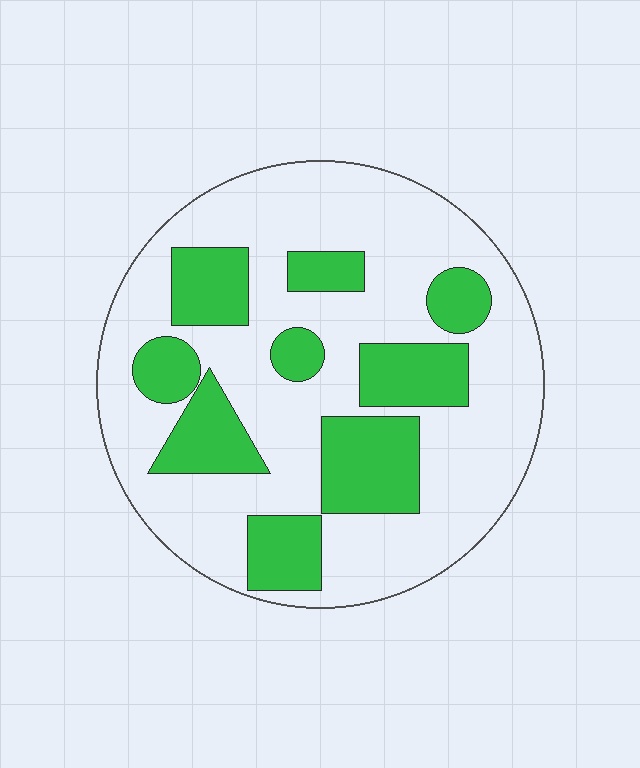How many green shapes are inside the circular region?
9.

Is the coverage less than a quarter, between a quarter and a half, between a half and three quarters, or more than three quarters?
Between a quarter and a half.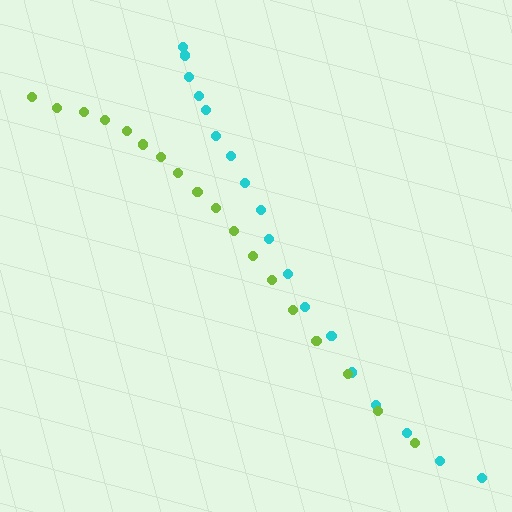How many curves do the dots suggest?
There are 2 distinct paths.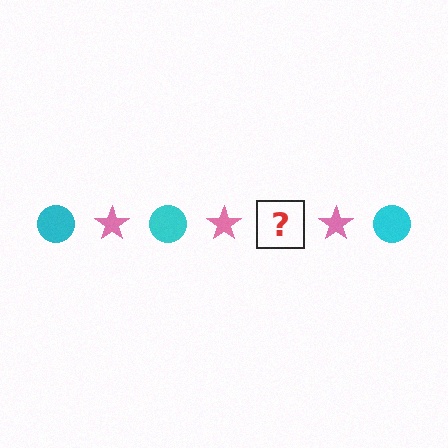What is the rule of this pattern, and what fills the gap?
The rule is that the pattern alternates between cyan circle and pink star. The gap should be filled with a cyan circle.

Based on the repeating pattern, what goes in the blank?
The blank should be a cyan circle.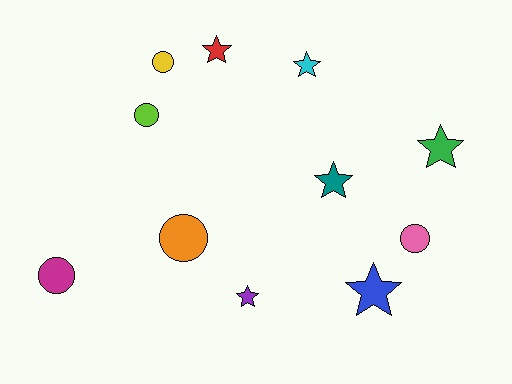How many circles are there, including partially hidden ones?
There are 5 circles.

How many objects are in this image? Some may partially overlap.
There are 11 objects.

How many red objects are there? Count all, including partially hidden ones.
There is 1 red object.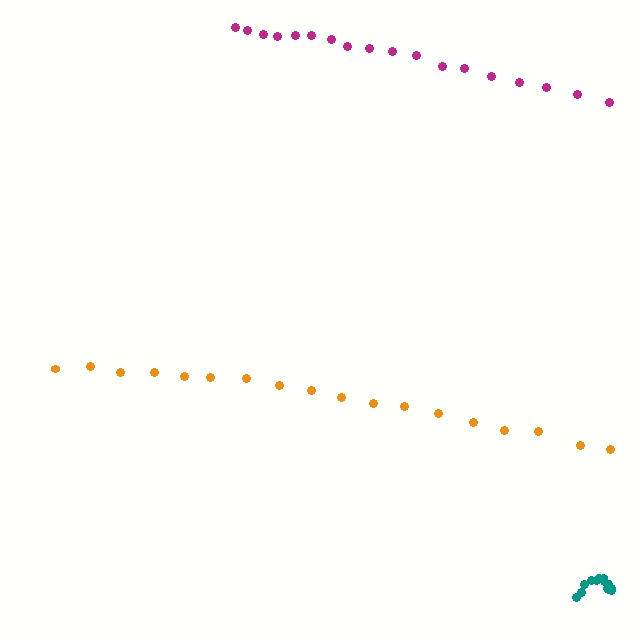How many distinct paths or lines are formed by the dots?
There are 3 distinct paths.